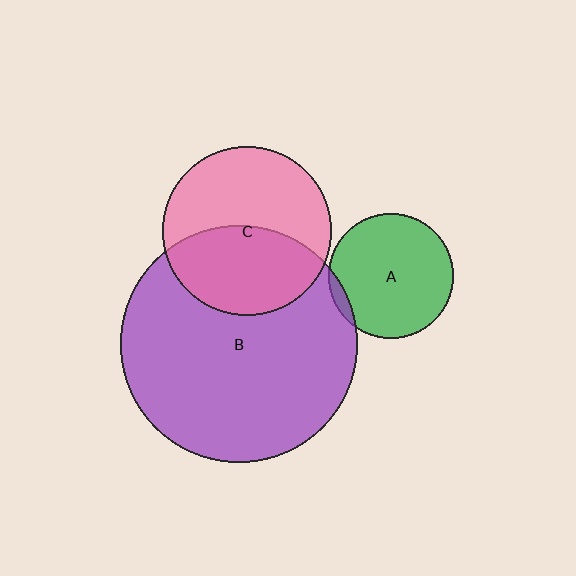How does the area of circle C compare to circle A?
Approximately 1.9 times.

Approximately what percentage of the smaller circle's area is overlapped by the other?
Approximately 45%.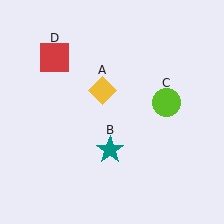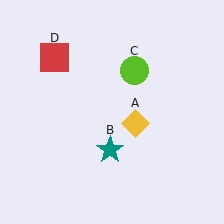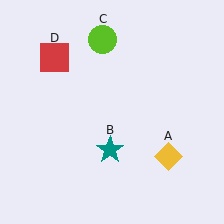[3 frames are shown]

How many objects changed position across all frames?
2 objects changed position: yellow diamond (object A), lime circle (object C).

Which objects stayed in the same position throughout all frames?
Teal star (object B) and red square (object D) remained stationary.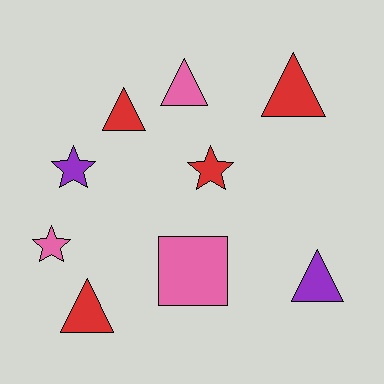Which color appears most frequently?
Red, with 4 objects.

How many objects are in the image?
There are 9 objects.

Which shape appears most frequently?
Triangle, with 5 objects.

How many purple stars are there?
There is 1 purple star.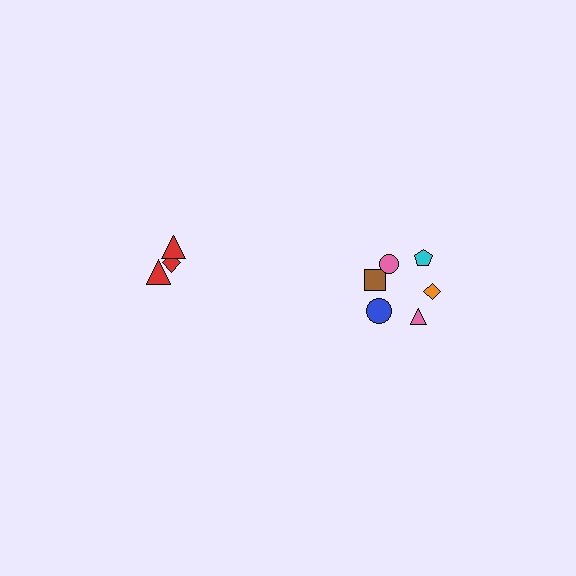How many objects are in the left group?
There are 3 objects.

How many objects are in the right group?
There are 6 objects.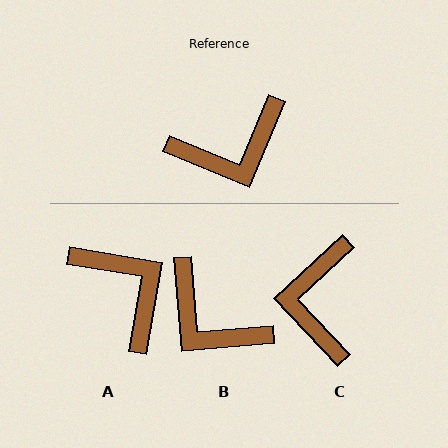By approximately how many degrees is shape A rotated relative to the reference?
Approximately 103 degrees counter-clockwise.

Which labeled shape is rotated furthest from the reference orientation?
C, about 114 degrees away.